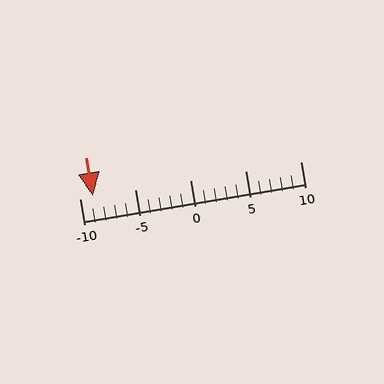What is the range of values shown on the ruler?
The ruler shows values from -10 to 10.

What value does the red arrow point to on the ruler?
The red arrow points to approximately -9.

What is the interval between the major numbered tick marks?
The major tick marks are spaced 5 units apart.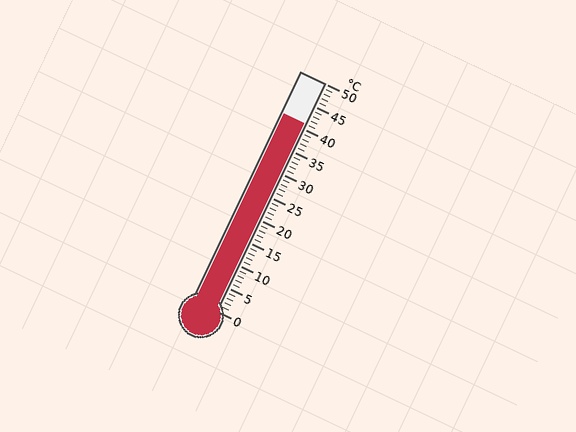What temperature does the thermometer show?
The thermometer shows approximately 41°C.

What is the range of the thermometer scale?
The thermometer scale ranges from 0°C to 50°C.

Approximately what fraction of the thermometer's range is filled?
The thermometer is filled to approximately 80% of its range.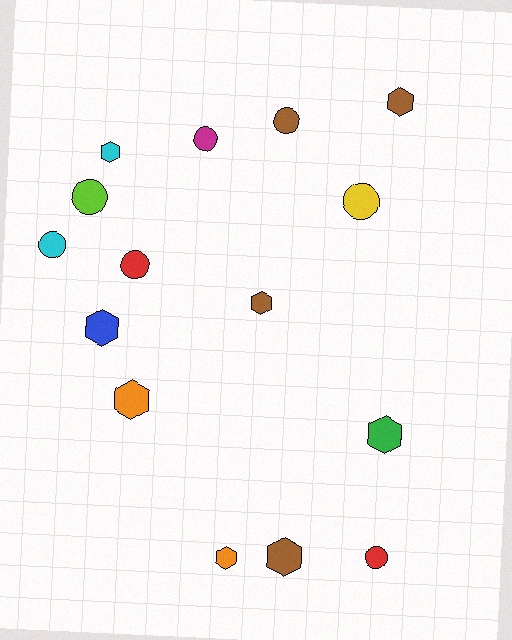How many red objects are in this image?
There are 2 red objects.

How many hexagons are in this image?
There are 8 hexagons.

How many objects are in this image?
There are 15 objects.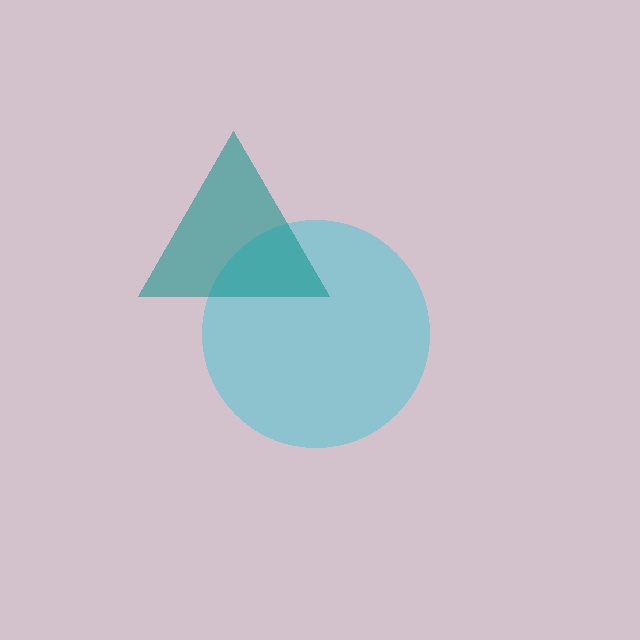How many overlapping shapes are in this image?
There are 2 overlapping shapes in the image.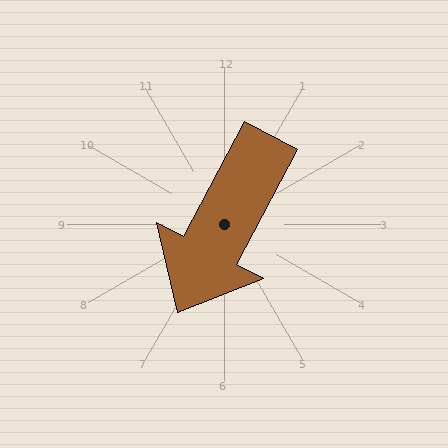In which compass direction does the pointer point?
Southwest.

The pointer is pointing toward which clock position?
Roughly 7 o'clock.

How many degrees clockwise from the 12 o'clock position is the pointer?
Approximately 208 degrees.